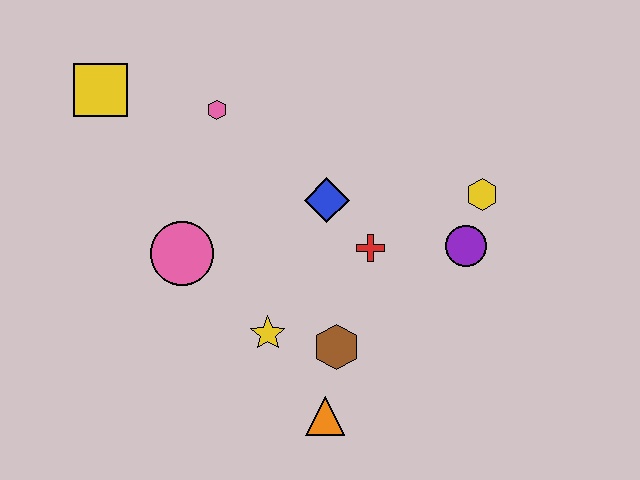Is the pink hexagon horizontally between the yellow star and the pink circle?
Yes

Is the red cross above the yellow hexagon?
No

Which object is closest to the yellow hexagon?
The purple circle is closest to the yellow hexagon.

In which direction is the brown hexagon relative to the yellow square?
The brown hexagon is below the yellow square.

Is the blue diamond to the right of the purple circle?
No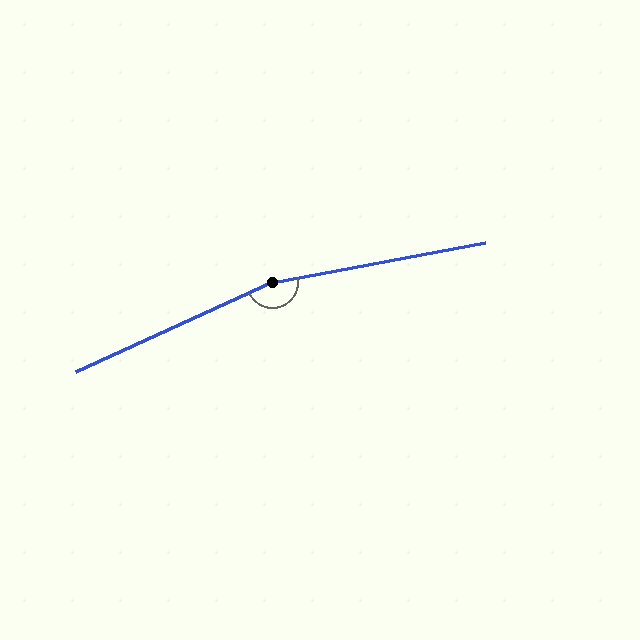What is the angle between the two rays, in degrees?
Approximately 166 degrees.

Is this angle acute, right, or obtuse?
It is obtuse.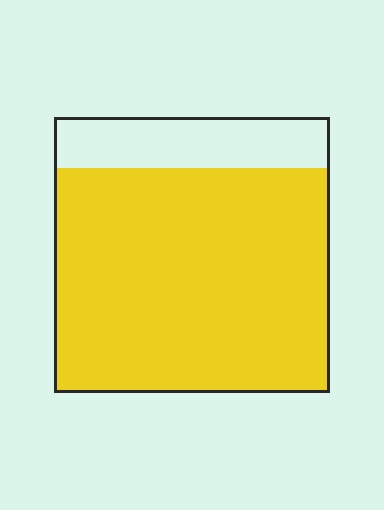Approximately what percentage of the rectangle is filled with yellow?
Approximately 80%.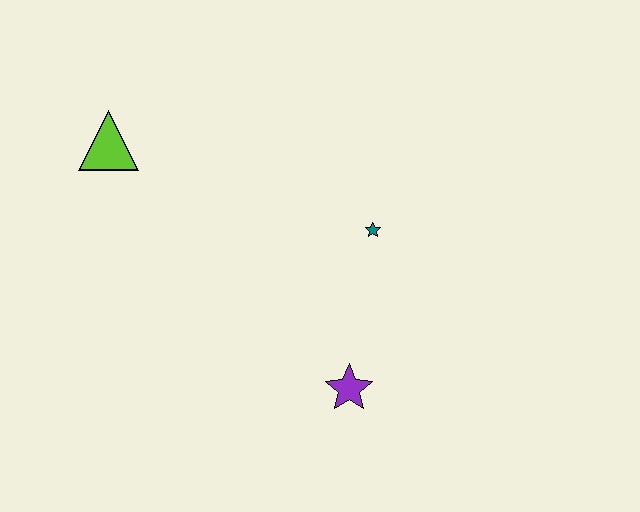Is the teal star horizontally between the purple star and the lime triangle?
No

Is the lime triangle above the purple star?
Yes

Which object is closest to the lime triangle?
The teal star is closest to the lime triangle.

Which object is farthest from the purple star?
The lime triangle is farthest from the purple star.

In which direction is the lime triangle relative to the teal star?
The lime triangle is to the left of the teal star.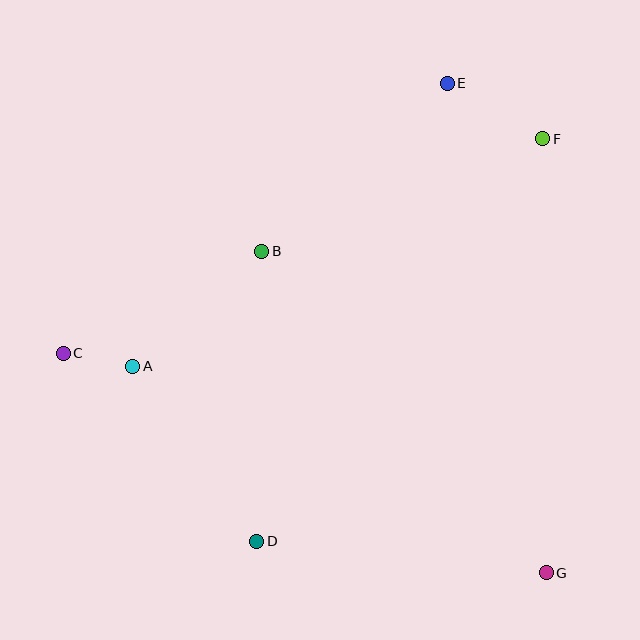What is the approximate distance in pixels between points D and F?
The distance between D and F is approximately 493 pixels.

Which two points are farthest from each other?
Points C and G are farthest from each other.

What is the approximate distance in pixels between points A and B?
The distance between A and B is approximately 173 pixels.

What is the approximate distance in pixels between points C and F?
The distance between C and F is approximately 525 pixels.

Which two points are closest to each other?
Points A and C are closest to each other.